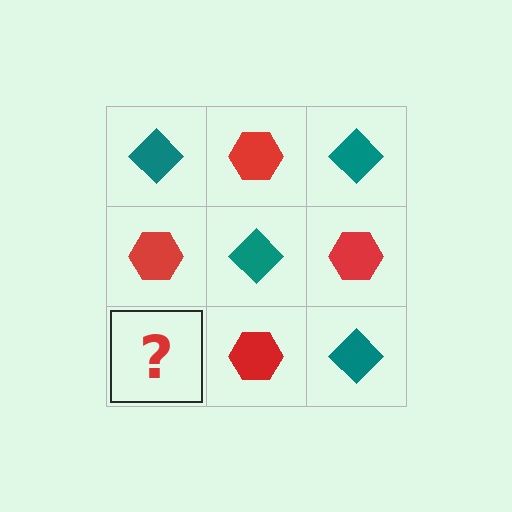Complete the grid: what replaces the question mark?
The question mark should be replaced with a teal diamond.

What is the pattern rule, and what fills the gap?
The rule is that it alternates teal diamond and red hexagon in a checkerboard pattern. The gap should be filled with a teal diamond.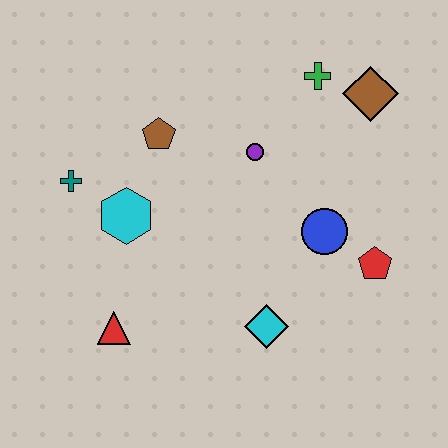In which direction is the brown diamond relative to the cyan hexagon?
The brown diamond is to the right of the cyan hexagon.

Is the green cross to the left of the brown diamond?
Yes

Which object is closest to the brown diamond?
The green cross is closest to the brown diamond.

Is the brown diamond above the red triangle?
Yes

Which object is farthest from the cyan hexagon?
The brown diamond is farthest from the cyan hexagon.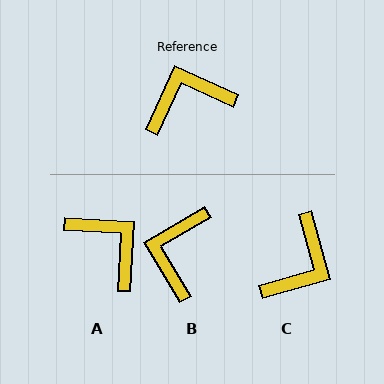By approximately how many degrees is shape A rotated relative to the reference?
Approximately 69 degrees clockwise.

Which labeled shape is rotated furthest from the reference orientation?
C, about 140 degrees away.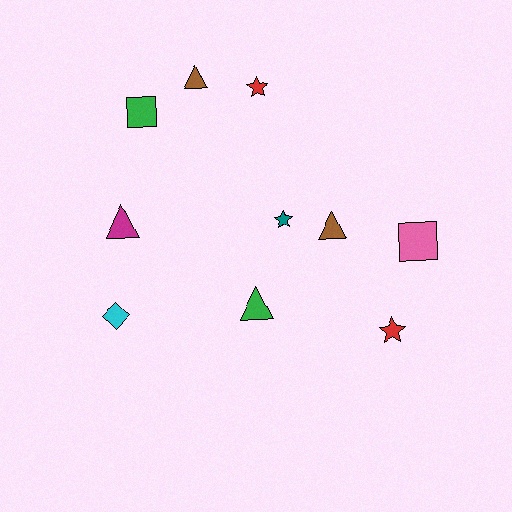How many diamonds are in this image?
There is 1 diamond.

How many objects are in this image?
There are 10 objects.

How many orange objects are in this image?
There are no orange objects.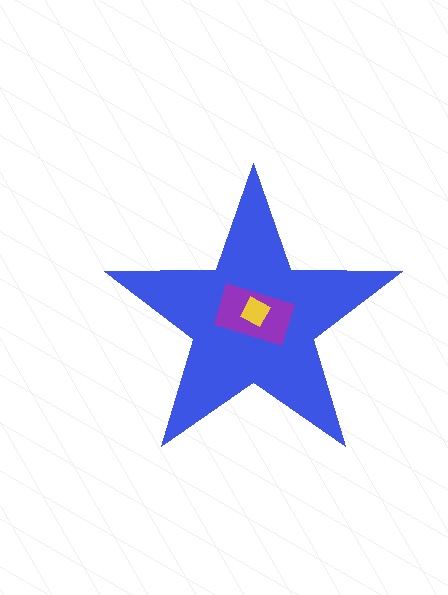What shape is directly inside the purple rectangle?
The yellow square.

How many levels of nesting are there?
3.